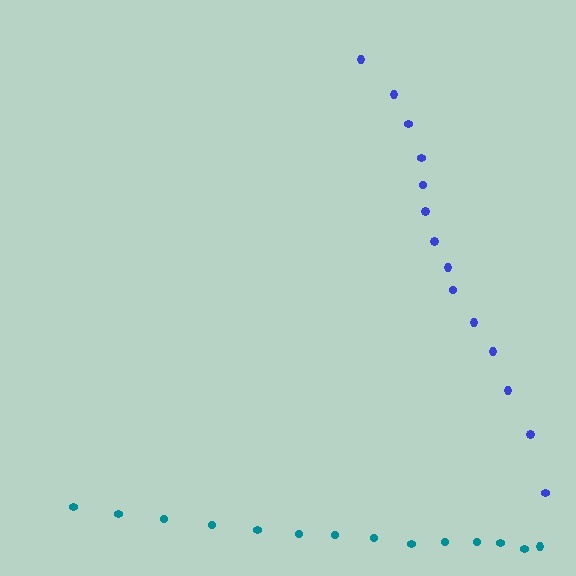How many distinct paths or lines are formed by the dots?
There are 2 distinct paths.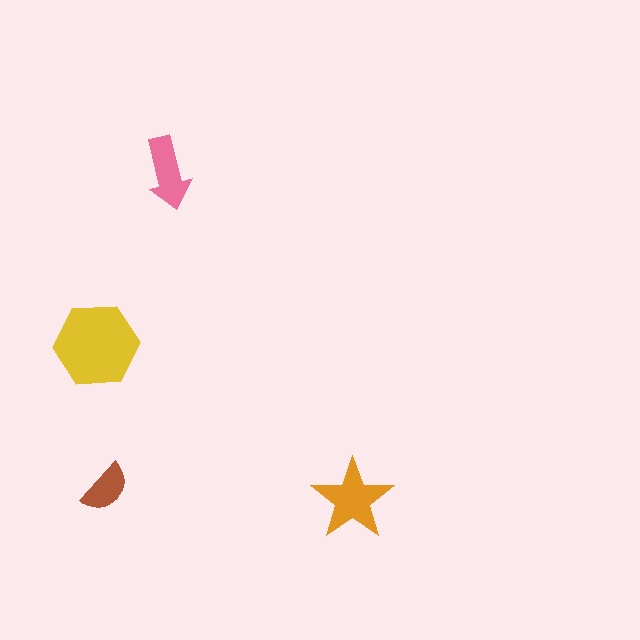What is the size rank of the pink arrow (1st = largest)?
3rd.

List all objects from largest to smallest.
The yellow hexagon, the orange star, the pink arrow, the brown semicircle.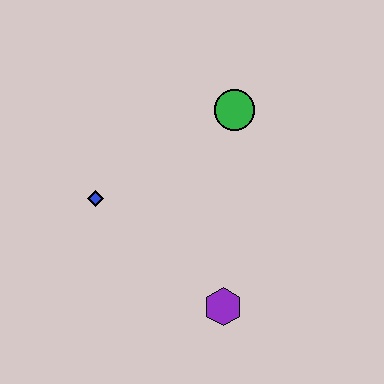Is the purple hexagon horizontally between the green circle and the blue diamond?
Yes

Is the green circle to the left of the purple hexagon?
No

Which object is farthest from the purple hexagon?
The green circle is farthest from the purple hexagon.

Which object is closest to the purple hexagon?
The blue diamond is closest to the purple hexagon.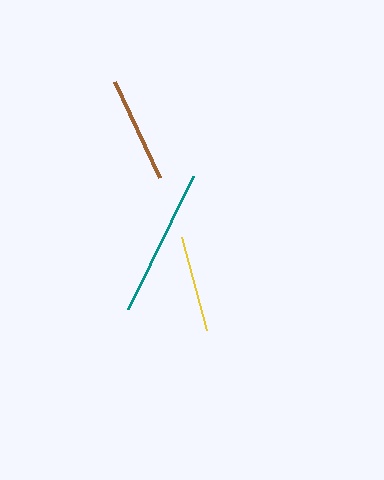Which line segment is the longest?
The teal line is the longest at approximately 148 pixels.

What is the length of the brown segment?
The brown segment is approximately 106 pixels long.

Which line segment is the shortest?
The yellow line is the shortest at approximately 96 pixels.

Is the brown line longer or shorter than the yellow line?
The brown line is longer than the yellow line.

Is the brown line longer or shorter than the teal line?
The teal line is longer than the brown line.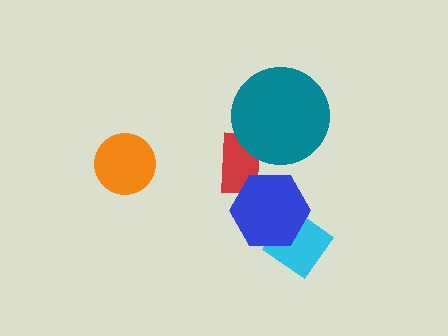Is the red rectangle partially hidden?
Yes, it is partially covered by another shape.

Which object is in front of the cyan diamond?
The blue hexagon is in front of the cyan diamond.